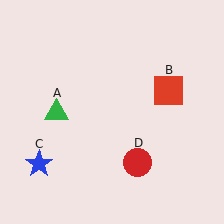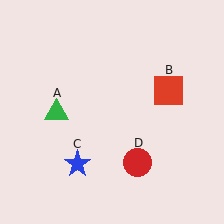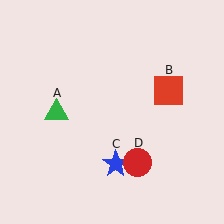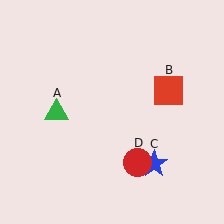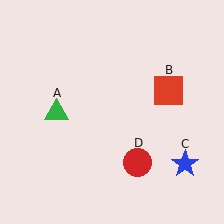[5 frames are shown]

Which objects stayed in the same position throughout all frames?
Green triangle (object A) and red square (object B) and red circle (object D) remained stationary.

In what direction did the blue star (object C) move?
The blue star (object C) moved right.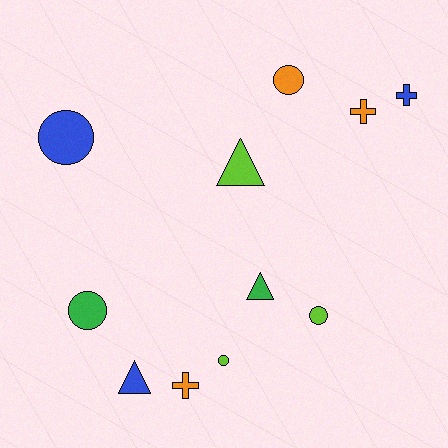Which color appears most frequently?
Orange, with 3 objects.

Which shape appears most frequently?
Circle, with 5 objects.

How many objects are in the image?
There are 11 objects.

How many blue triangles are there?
There is 1 blue triangle.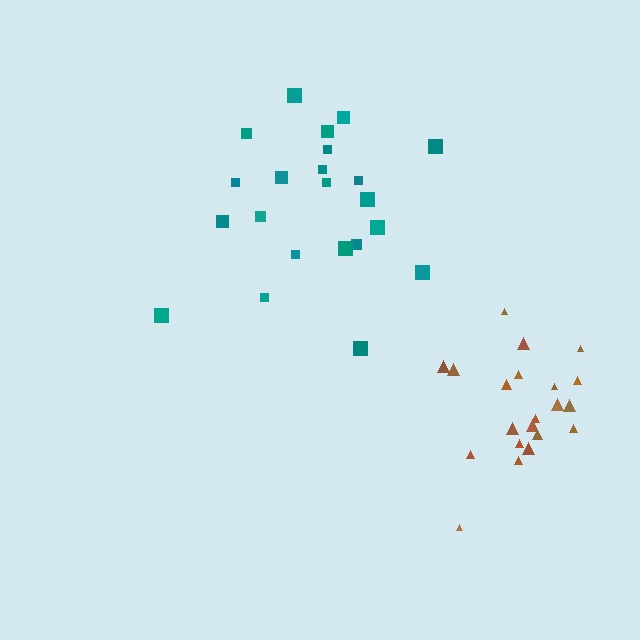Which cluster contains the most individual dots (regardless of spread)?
Teal (22).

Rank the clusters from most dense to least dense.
brown, teal.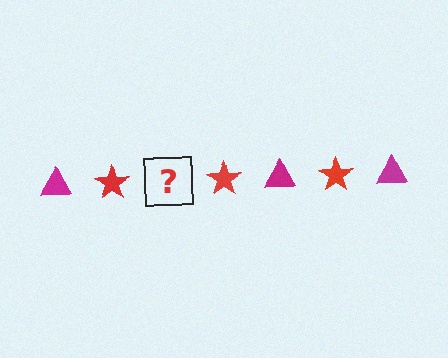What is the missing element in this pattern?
The missing element is a magenta triangle.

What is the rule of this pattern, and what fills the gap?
The rule is that the pattern alternates between magenta triangle and red star. The gap should be filled with a magenta triangle.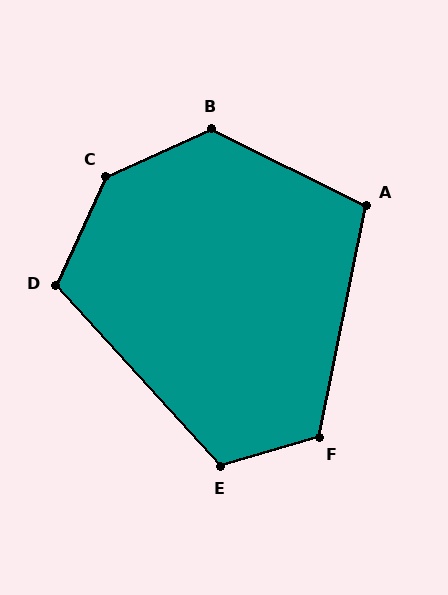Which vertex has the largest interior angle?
C, at approximately 139 degrees.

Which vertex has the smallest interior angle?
A, at approximately 105 degrees.